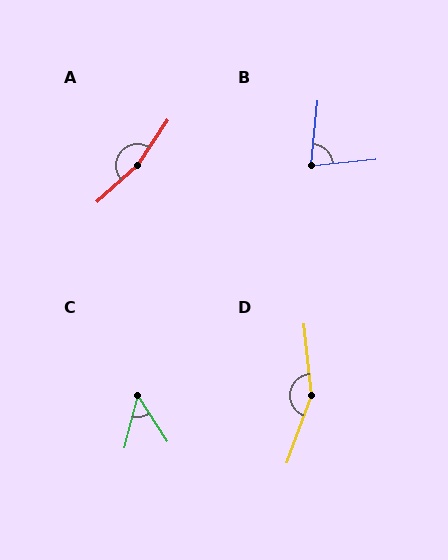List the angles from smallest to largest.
C (47°), B (79°), D (154°), A (167°).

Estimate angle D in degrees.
Approximately 154 degrees.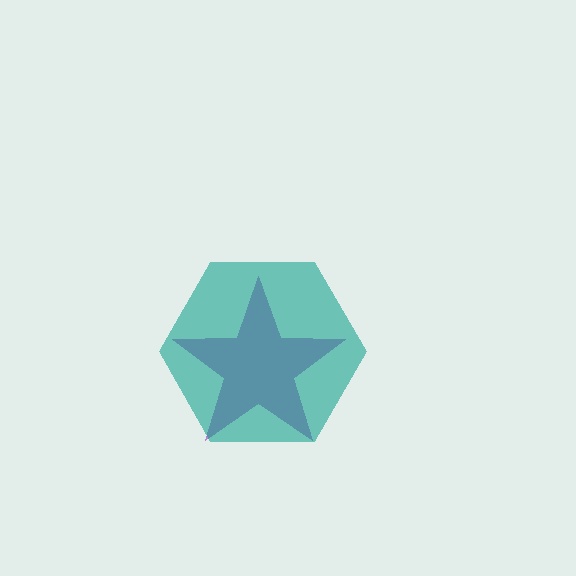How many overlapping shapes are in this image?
There are 2 overlapping shapes in the image.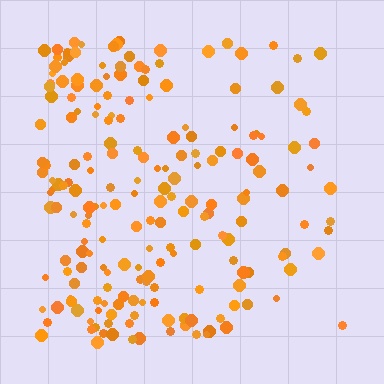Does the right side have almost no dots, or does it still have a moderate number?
Still a moderate number, just noticeably fewer than the left.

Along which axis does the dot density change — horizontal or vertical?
Horizontal.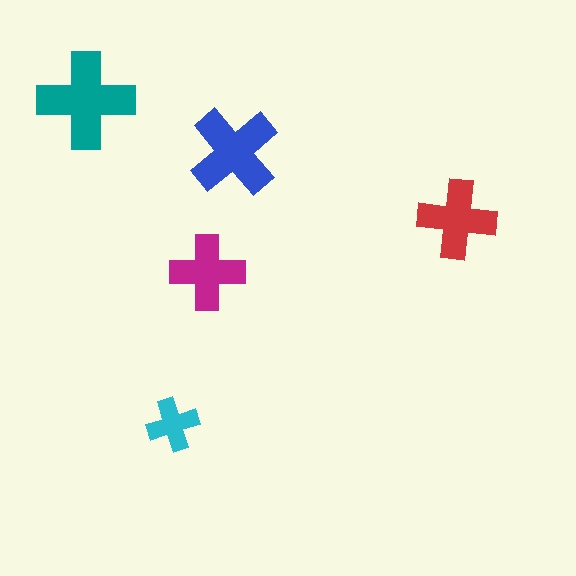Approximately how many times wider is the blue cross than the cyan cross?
About 1.5 times wider.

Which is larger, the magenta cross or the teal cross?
The teal one.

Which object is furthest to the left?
The teal cross is leftmost.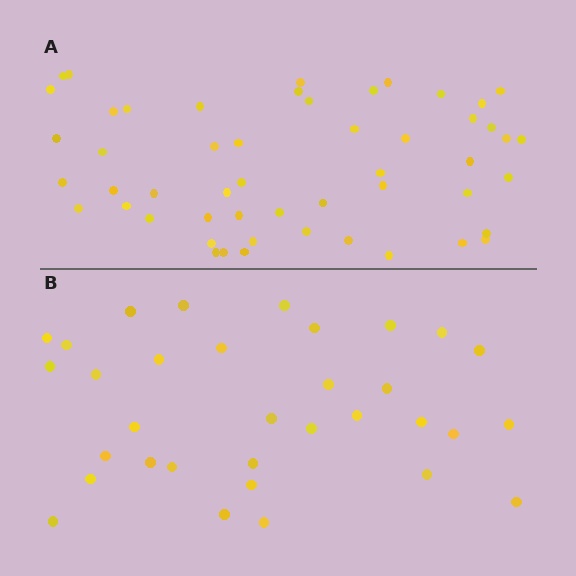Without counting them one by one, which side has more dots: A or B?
Region A (the top region) has more dots.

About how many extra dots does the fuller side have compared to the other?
Region A has approximately 20 more dots than region B.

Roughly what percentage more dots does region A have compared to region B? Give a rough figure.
About 60% more.